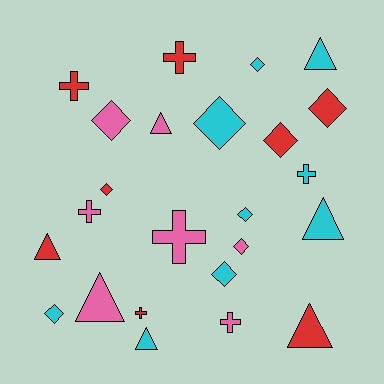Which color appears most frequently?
Cyan, with 9 objects.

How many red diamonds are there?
There are 3 red diamonds.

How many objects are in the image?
There are 24 objects.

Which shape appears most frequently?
Diamond, with 10 objects.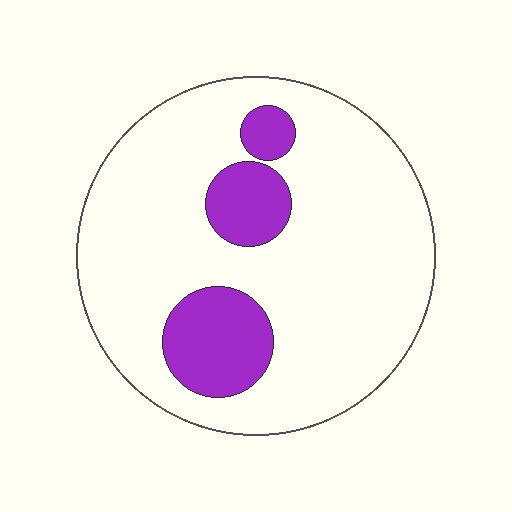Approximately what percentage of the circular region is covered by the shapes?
Approximately 20%.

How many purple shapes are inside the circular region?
3.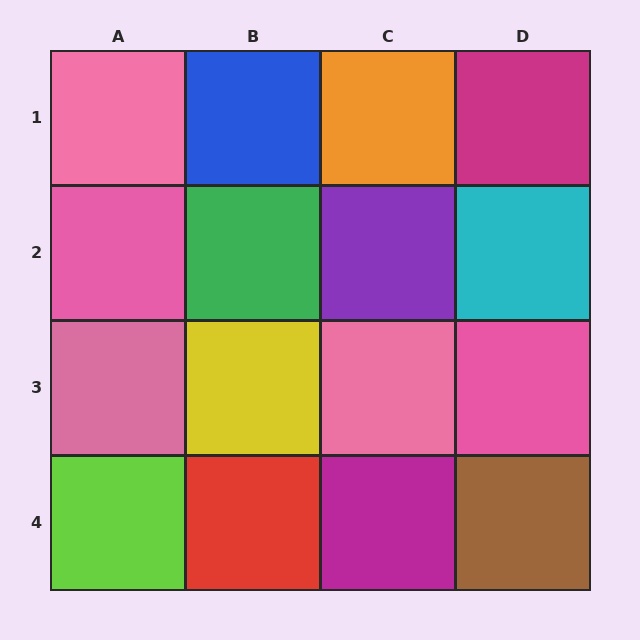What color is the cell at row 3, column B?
Yellow.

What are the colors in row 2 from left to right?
Pink, green, purple, cyan.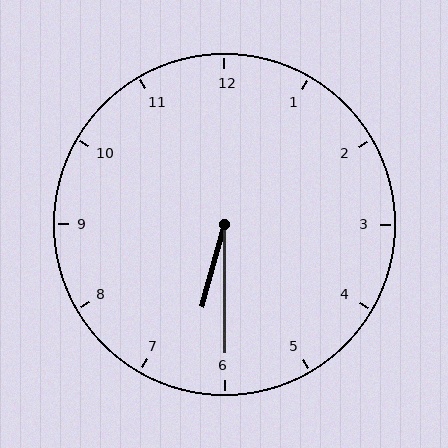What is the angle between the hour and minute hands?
Approximately 15 degrees.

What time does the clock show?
6:30.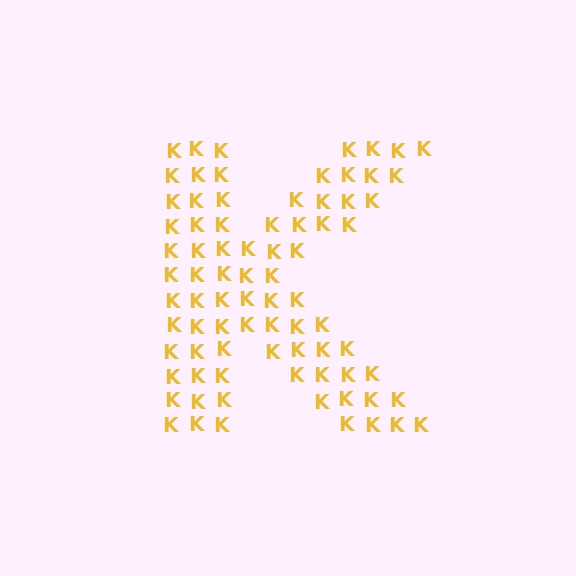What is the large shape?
The large shape is the letter K.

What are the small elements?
The small elements are letter K's.